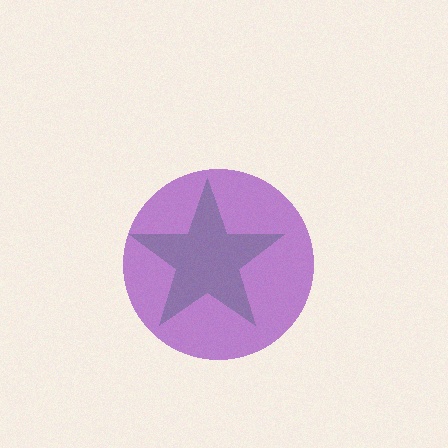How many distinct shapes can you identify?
There are 2 distinct shapes: a green star, a purple circle.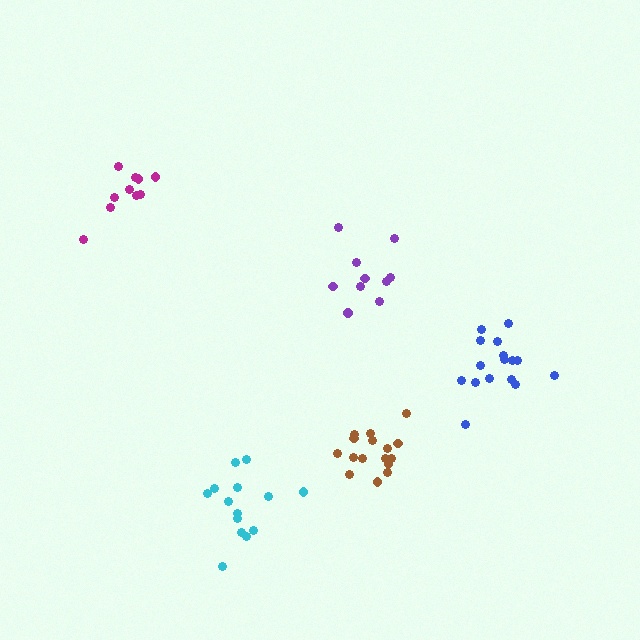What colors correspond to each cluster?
The clusters are colored: cyan, magenta, blue, brown, purple.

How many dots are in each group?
Group 1: 14 dots, Group 2: 10 dots, Group 3: 16 dots, Group 4: 16 dots, Group 5: 10 dots (66 total).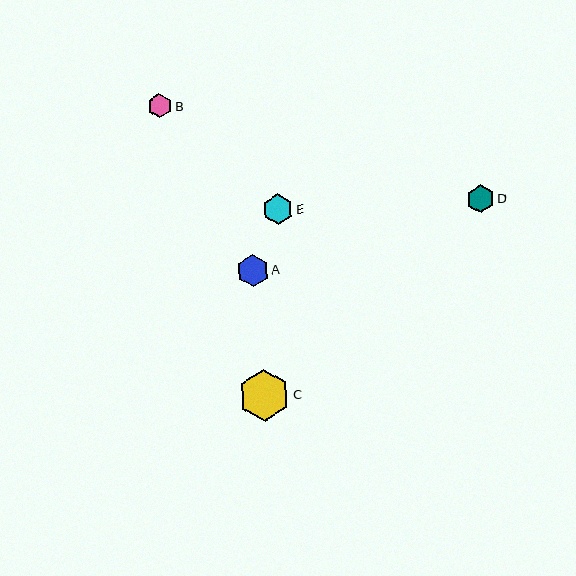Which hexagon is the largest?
Hexagon C is the largest with a size of approximately 52 pixels.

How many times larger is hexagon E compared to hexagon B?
Hexagon E is approximately 1.3 times the size of hexagon B.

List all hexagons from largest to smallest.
From largest to smallest: C, A, E, D, B.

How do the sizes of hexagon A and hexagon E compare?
Hexagon A and hexagon E are approximately the same size.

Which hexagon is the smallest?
Hexagon B is the smallest with a size of approximately 24 pixels.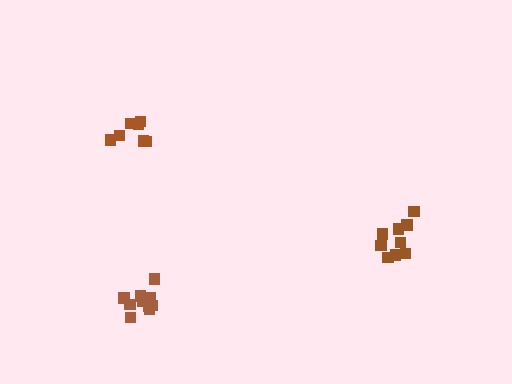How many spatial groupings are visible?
There are 3 spatial groupings.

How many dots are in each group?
Group 1: 10 dots, Group 2: 11 dots, Group 3: 7 dots (28 total).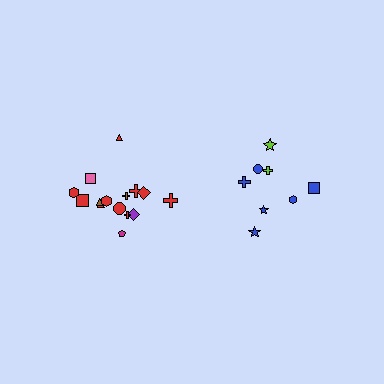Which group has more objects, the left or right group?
The left group.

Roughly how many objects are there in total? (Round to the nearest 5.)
Roughly 25 objects in total.